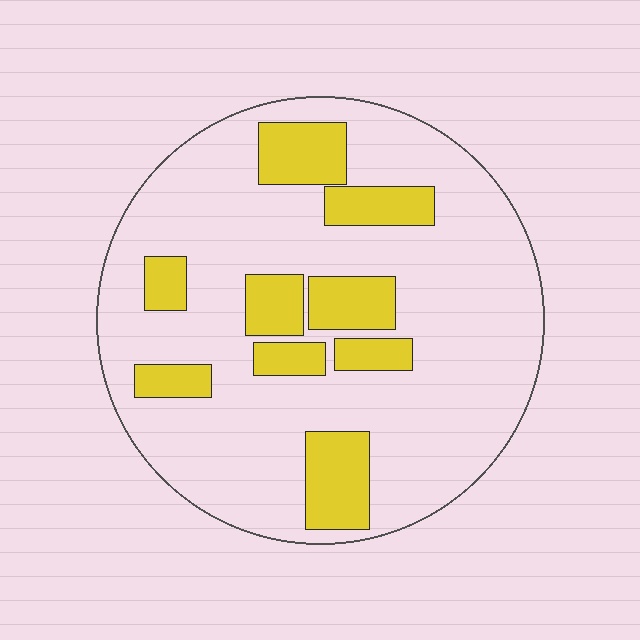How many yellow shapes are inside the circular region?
9.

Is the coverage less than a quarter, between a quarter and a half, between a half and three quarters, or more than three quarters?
Less than a quarter.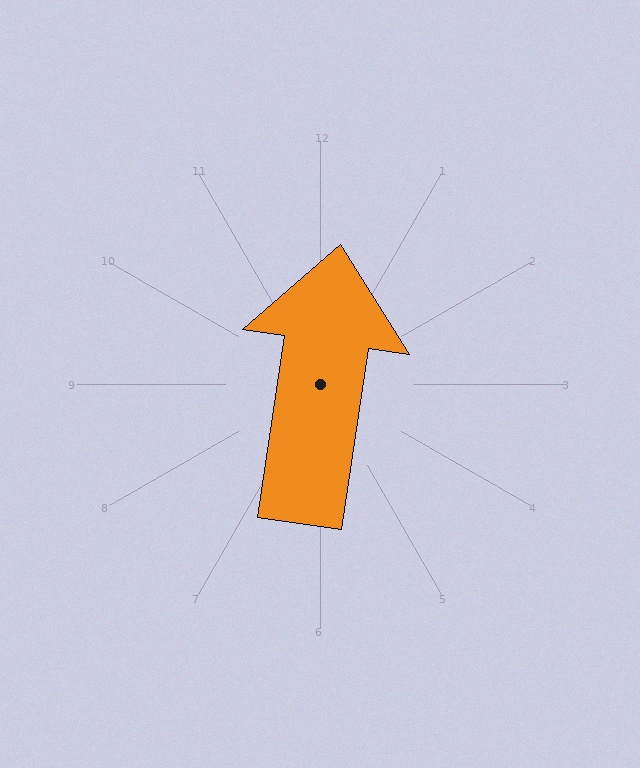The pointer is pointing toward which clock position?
Roughly 12 o'clock.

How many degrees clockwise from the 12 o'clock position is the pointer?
Approximately 8 degrees.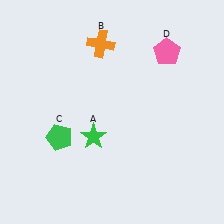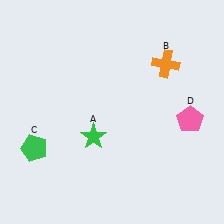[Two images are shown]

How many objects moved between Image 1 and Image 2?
3 objects moved between the two images.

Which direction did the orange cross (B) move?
The orange cross (B) moved right.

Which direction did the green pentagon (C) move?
The green pentagon (C) moved left.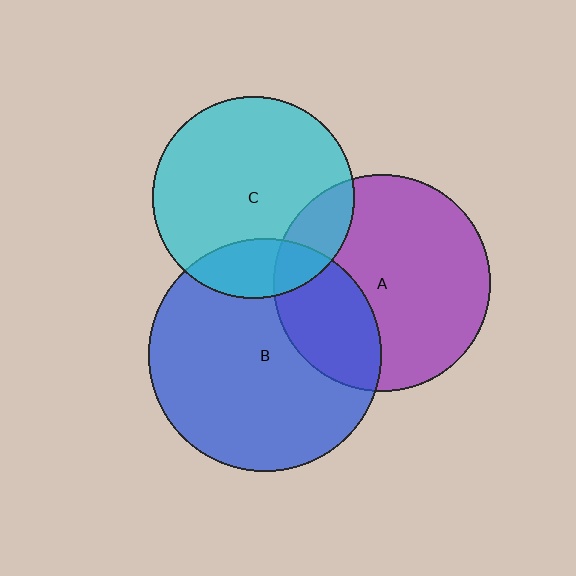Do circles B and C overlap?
Yes.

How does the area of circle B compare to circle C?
Approximately 1.3 times.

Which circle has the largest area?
Circle B (blue).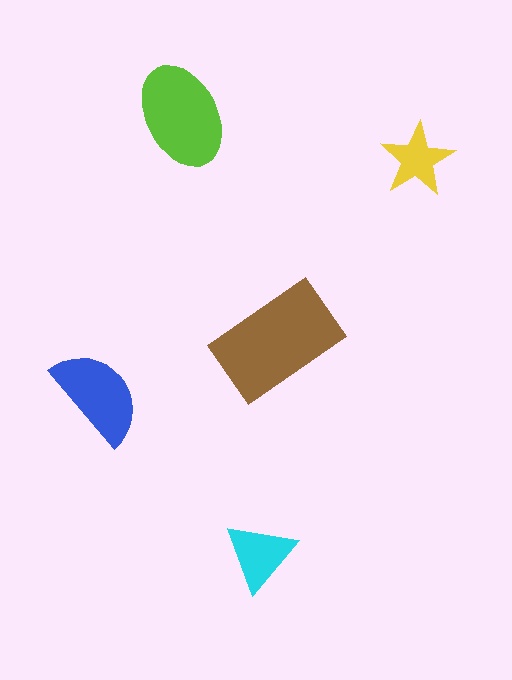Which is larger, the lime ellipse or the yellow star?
The lime ellipse.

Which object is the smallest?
The yellow star.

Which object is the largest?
The brown rectangle.